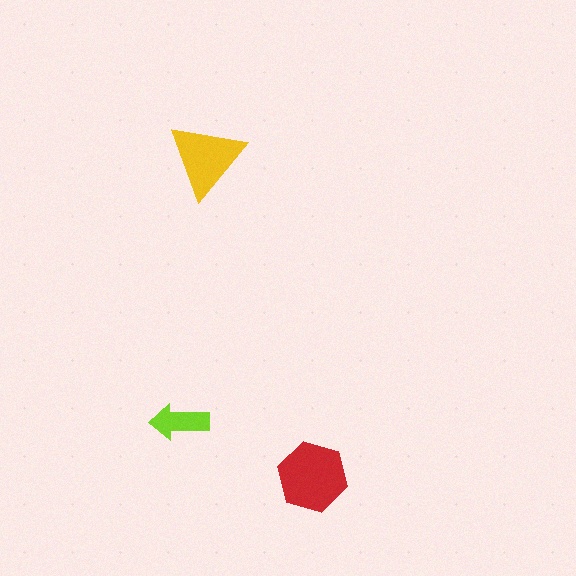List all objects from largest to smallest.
The red hexagon, the yellow triangle, the lime arrow.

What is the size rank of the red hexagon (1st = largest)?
1st.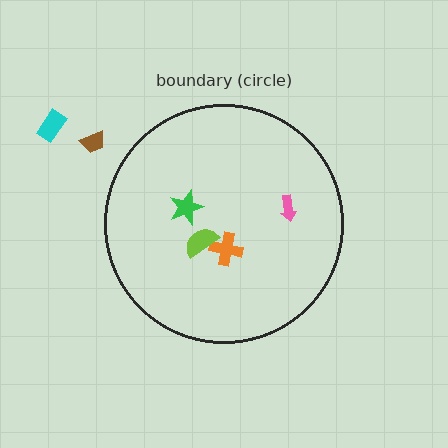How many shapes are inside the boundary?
4 inside, 2 outside.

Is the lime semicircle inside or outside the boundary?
Inside.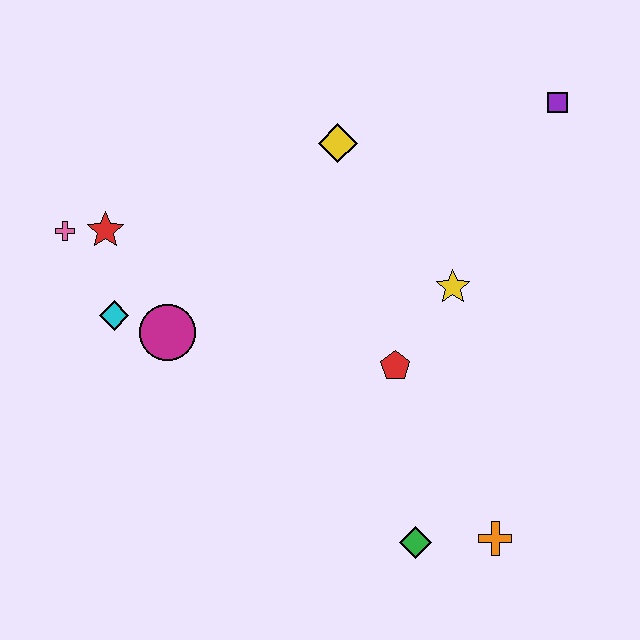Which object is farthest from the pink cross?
The orange cross is farthest from the pink cross.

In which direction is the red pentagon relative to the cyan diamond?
The red pentagon is to the right of the cyan diamond.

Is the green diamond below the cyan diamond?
Yes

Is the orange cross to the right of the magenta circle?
Yes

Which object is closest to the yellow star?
The red pentagon is closest to the yellow star.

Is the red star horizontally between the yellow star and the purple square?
No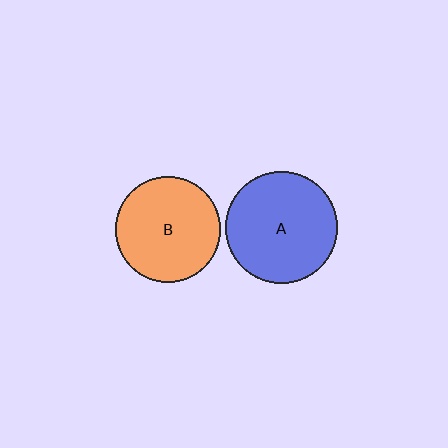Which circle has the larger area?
Circle A (blue).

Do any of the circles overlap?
No, none of the circles overlap.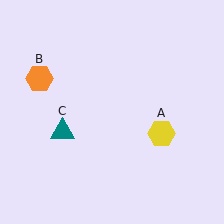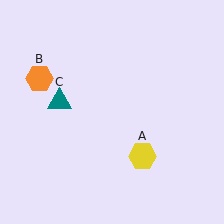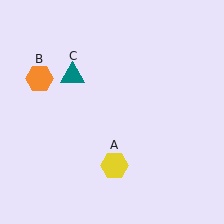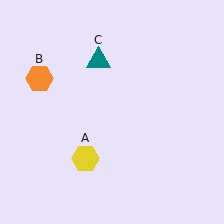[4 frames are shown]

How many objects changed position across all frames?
2 objects changed position: yellow hexagon (object A), teal triangle (object C).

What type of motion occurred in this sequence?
The yellow hexagon (object A), teal triangle (object C) rotated clockwise around the center of the scene.